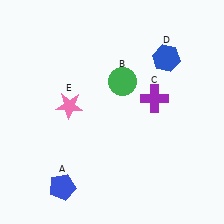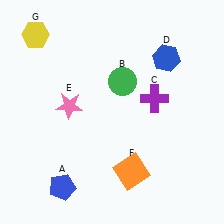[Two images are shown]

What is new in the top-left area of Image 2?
A yellow hexagon (G) was added in the top-left area of Image 2.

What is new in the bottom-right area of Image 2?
An orange square (F) was added in the bottom-right area of Image 2.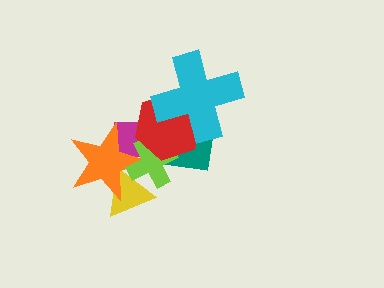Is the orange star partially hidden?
Yes, it is partially covered by another shape.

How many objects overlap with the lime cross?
5 objects overlap with the lime cross.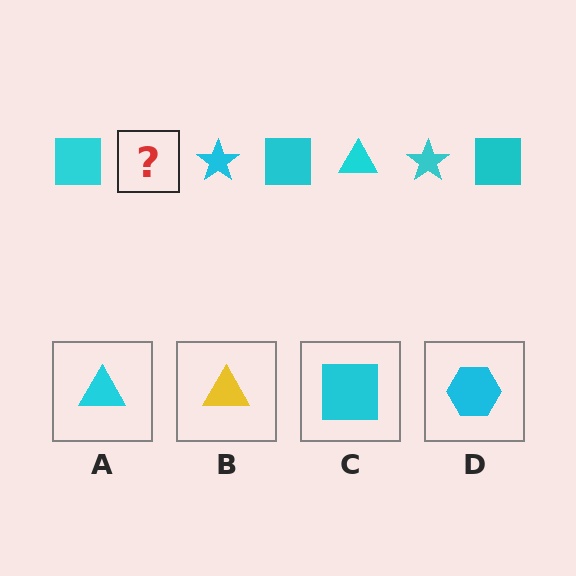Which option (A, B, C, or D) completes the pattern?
A.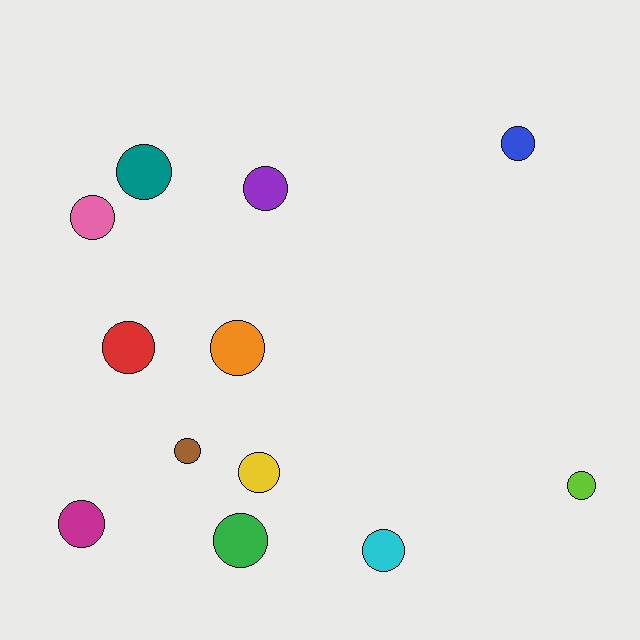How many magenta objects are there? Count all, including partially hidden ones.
There is 1 magenta object.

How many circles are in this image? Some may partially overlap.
There are 12 circles.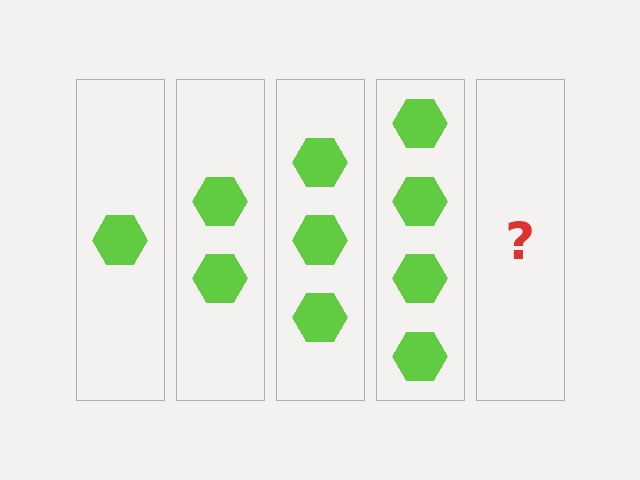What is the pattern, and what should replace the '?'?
The pattern is that each step adds one more hexagon. The '?' should be 5 hexagons.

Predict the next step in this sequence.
The next step is 5 hexagons.